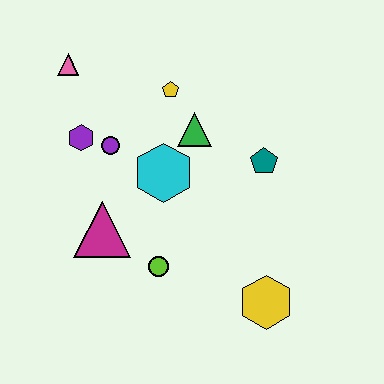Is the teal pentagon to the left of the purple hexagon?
No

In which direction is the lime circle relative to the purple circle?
The lime circle is below the purple circle.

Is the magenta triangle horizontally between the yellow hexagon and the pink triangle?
Yes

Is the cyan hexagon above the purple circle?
No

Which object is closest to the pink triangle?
The purple hexagon is closest to the pink triangle.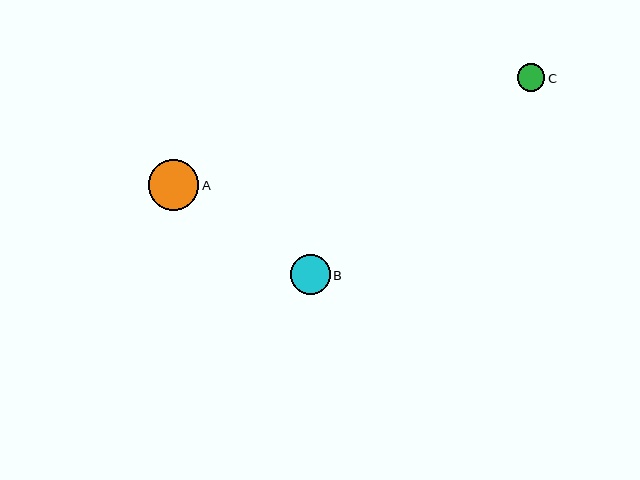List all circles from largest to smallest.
From largest to smallest: A, B, C.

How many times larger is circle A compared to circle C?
Circle A is approximately 1.9 times the size of circle C.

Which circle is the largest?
Circle A is the largest with a size of approximately 51 pixels.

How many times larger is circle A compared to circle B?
Circle A is approximately 1.3 times the size of circle B.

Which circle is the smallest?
Circle C is the smallest with a size of approximately 27 pixels.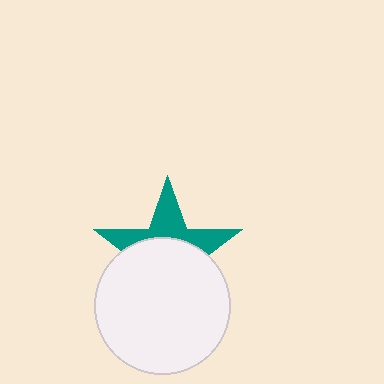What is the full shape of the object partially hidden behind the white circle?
The partially hidden object is a teal star.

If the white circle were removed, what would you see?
You would see the complete teal star.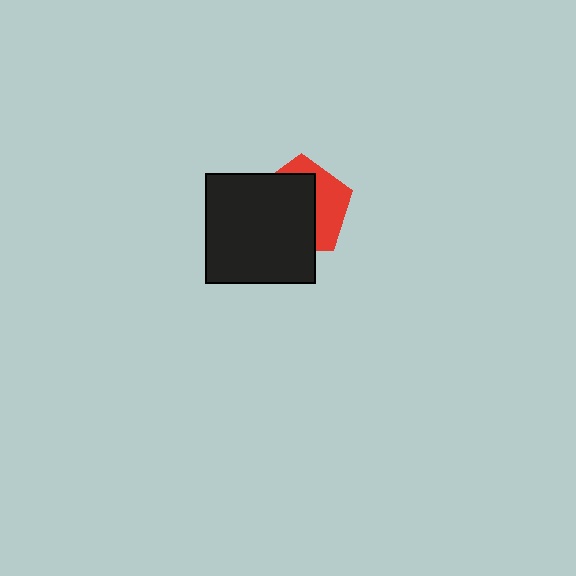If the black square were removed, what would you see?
You would see the complete red pentagon.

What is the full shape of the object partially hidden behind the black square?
The partially hidden object is a red pentagon.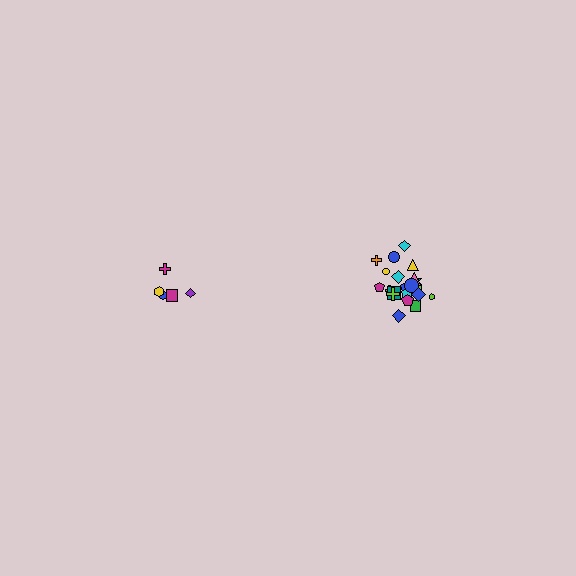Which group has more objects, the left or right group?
The right group.